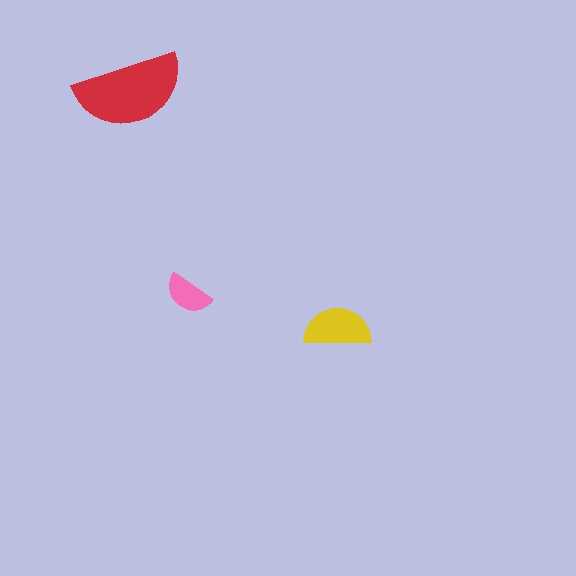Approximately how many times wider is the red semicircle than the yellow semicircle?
About 1.5 times wider.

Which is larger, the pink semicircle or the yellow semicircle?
The yellow one.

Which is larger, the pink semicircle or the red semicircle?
The red one.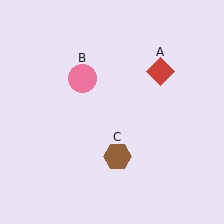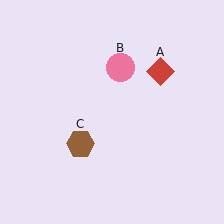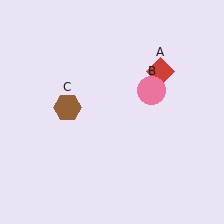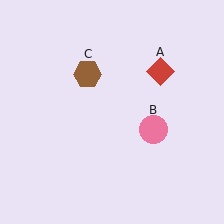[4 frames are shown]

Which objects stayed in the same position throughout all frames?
Red diamond (object A) remained stationary.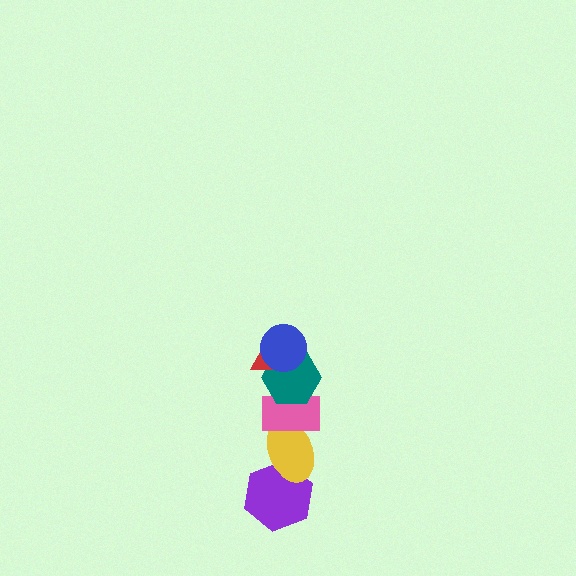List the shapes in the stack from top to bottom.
From top to bottom: the blue circle, the red triangle, the teal hexagon, the pink rectangle, the yellow ellipse, the purple hexagon.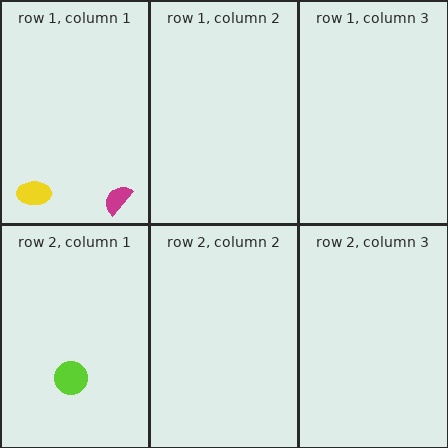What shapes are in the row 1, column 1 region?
The yellow ellipse, the magenta semicircle.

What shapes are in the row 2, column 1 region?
The lime circle.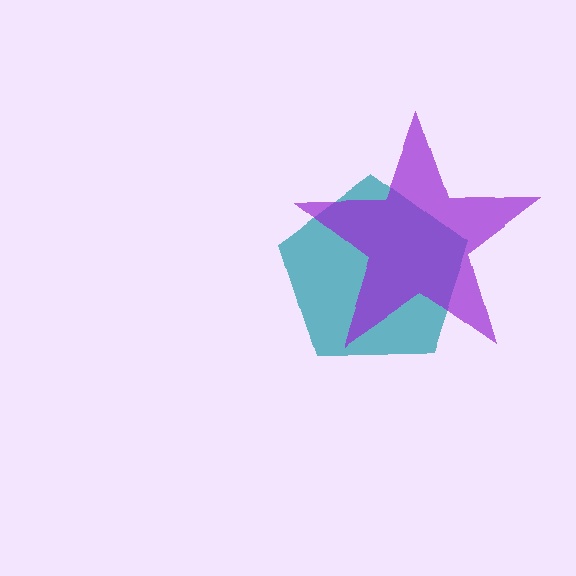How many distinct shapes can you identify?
There are 2 distinct shapes: a teal pentagon, a purple star.